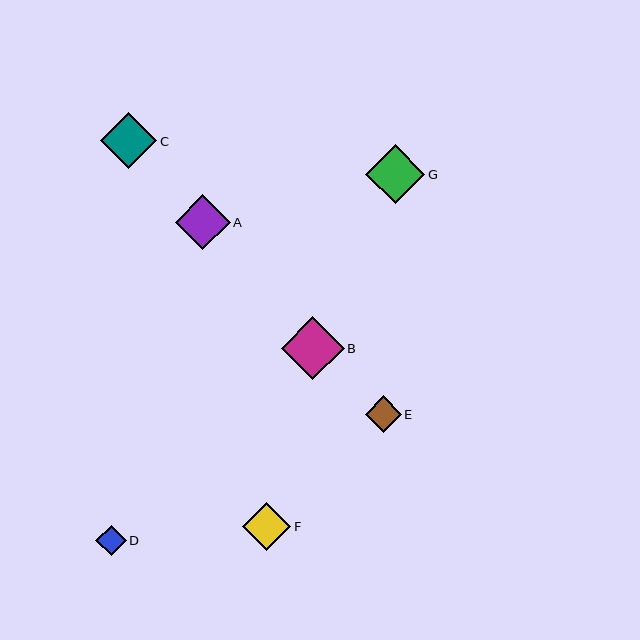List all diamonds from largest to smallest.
From largest to smallest: B, G, C, A, F, E, D.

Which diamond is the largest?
Diamond B is the largest with a size of approximately 63 pixels.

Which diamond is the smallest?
Diamond D is the smallest with a size of approximately 31 pixels.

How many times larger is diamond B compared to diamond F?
Diamond B is approximately 1.3 times the size of diamond F.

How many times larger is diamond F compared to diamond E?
Diamond F is approximately 1.3 times the size of diamond E.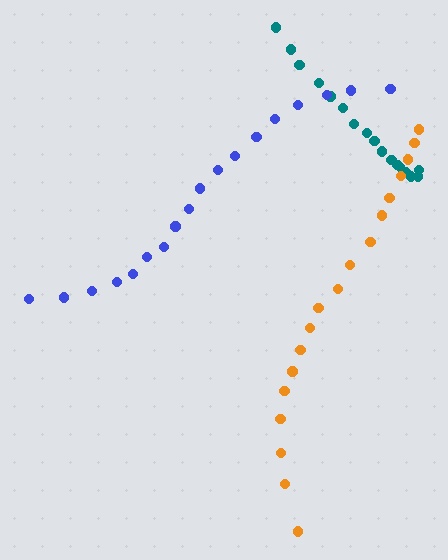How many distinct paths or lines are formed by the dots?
There are 3 distinct paths.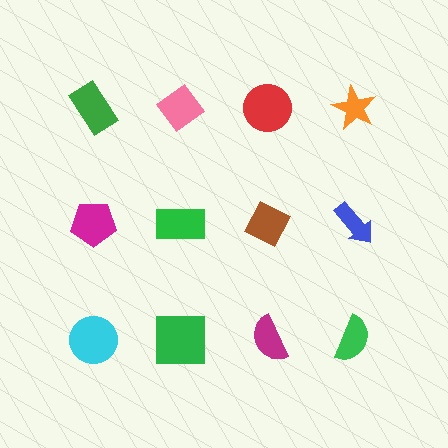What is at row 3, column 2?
A green square.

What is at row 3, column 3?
A magenta semicircle.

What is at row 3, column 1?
A cyan circle.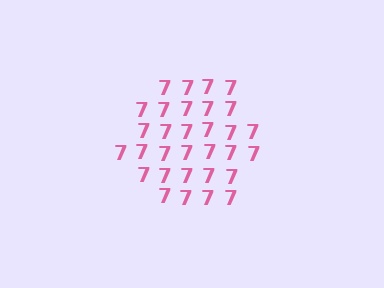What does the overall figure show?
The overall figure shows a hexagon.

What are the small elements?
The small elements are digit 7's.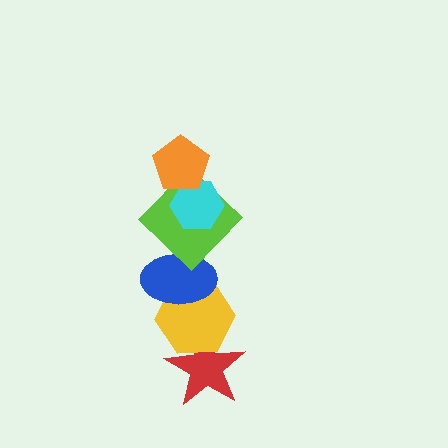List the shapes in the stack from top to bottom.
From top to bottom: the orange pentagon, the cyan hexagon, the lime diamond, the blue ellipse, the yellow hexagon, the red star.